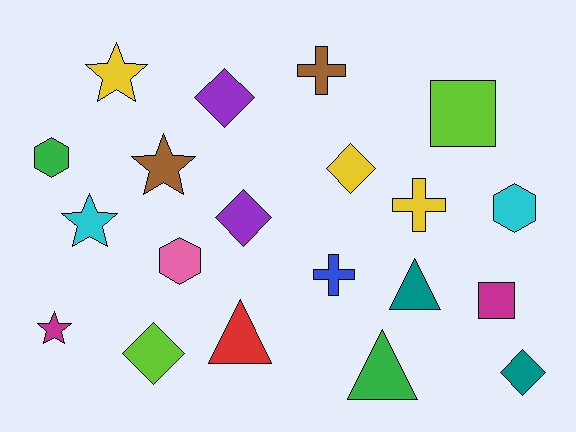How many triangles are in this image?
There are 3 triangles.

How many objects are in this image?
There are 20 objects.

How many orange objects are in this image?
There are no orange objects.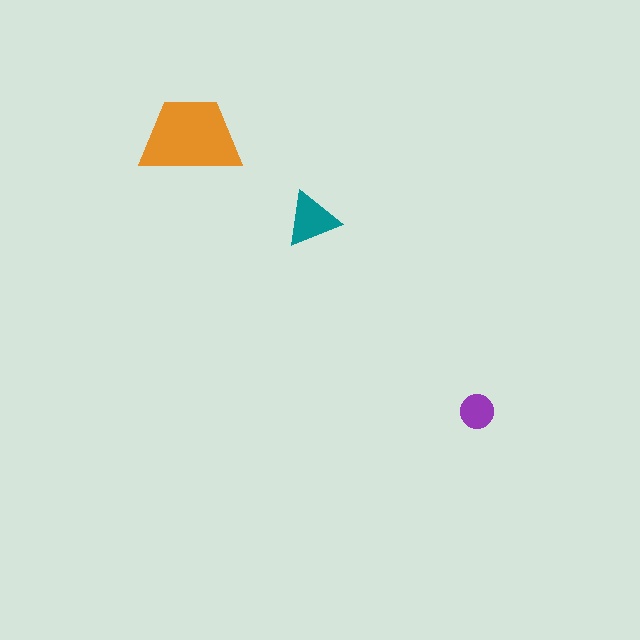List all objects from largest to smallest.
The orange trapezoid, the teal triangle, the purple circle.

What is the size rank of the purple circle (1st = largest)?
3rd.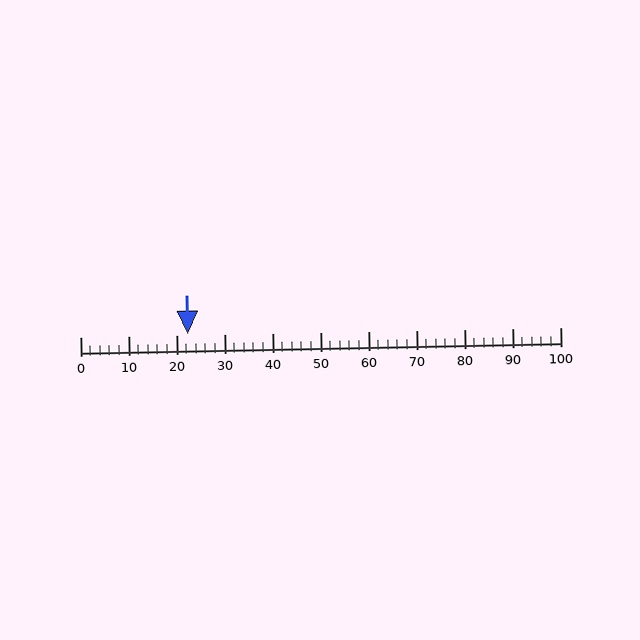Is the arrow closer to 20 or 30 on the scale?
The arrow is closer to 20.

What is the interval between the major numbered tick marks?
The major tick marks are spaced 10 units apart.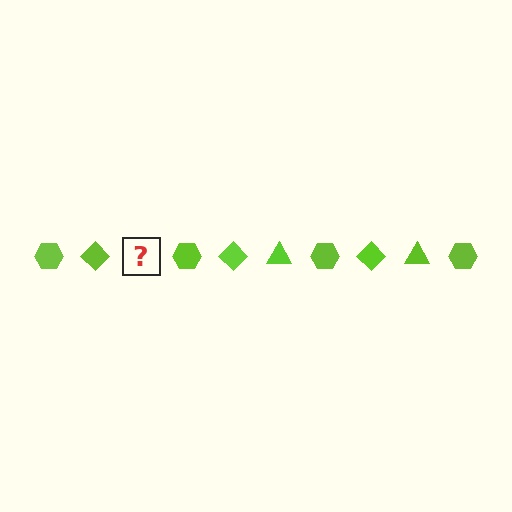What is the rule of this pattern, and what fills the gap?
The rule is that the pattern cycles through hexagon, diamond, triangle shapes in lime. The gap should be filled with a lime triangle.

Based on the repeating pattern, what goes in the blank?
The blank should be a lime triangle.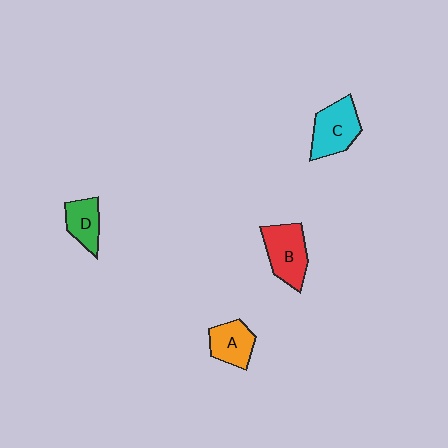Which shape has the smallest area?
Shape D (green).